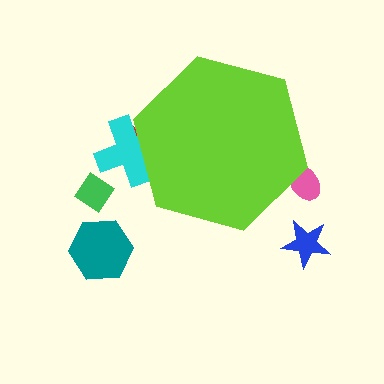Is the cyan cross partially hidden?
Yes, the cyan cross is partially hidden behind the lime hexagon.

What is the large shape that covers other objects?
A lime hexagon.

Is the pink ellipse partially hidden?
Yes, the pink ellipse is partially hidden behind the lime hexagon.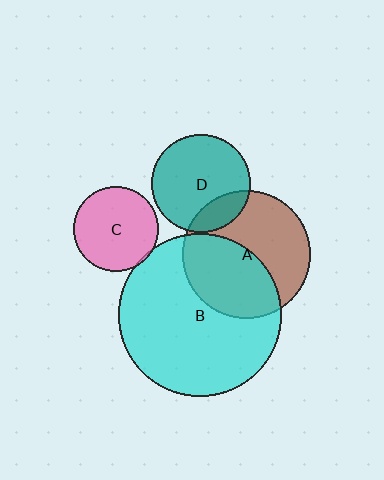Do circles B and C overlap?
Yes.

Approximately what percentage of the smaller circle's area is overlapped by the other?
Approximately 5%.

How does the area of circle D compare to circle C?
Approximately 1.3 times.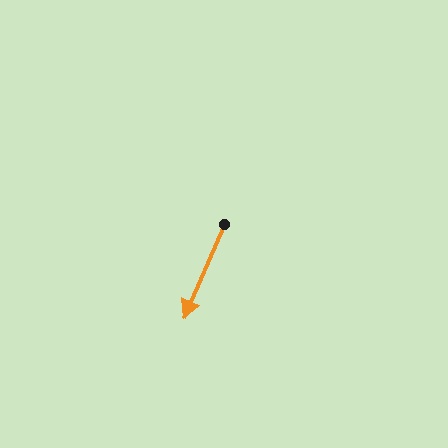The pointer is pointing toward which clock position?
Roughly 7 o'clock.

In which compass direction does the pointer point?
Southwest.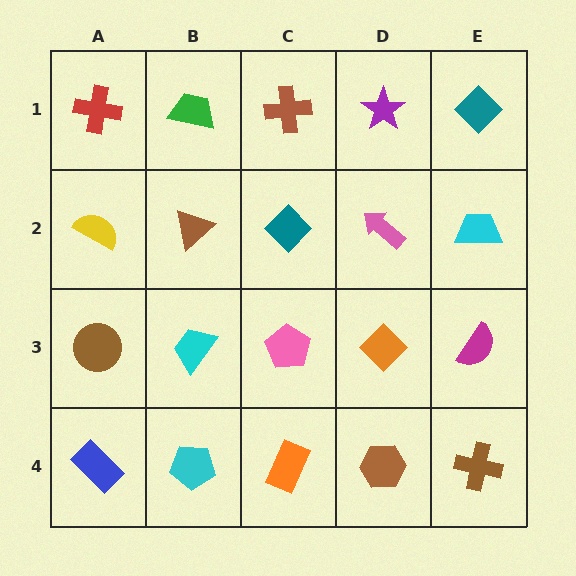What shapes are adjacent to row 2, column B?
A green trapezoid (row 1, column B), a cyan trapezoid (row 3, column B), a yellow semicircle (row 2, column A), a teal diamond (row 2, column C).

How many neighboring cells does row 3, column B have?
4.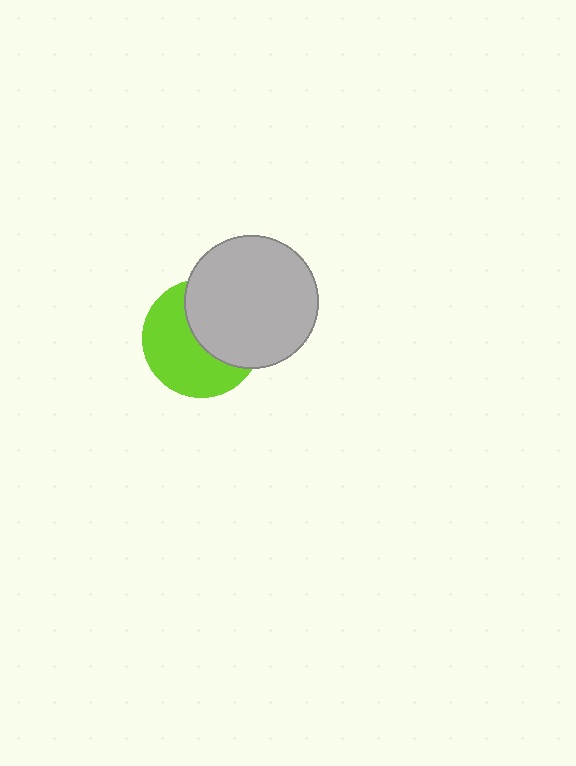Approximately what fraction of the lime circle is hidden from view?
Roughly 46% of the lime circle is hidden behind the light gray circle.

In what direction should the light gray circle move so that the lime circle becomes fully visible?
The light gray circle should move toward the upper-right. That is the shortest direction to clear the overlap and leave the lime circle fully visible.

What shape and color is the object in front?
The object in front is a light gray circle.